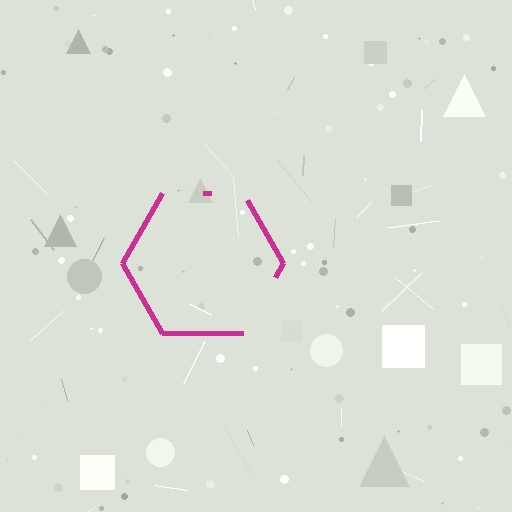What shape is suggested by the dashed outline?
The dashed outline suggests a hexagon.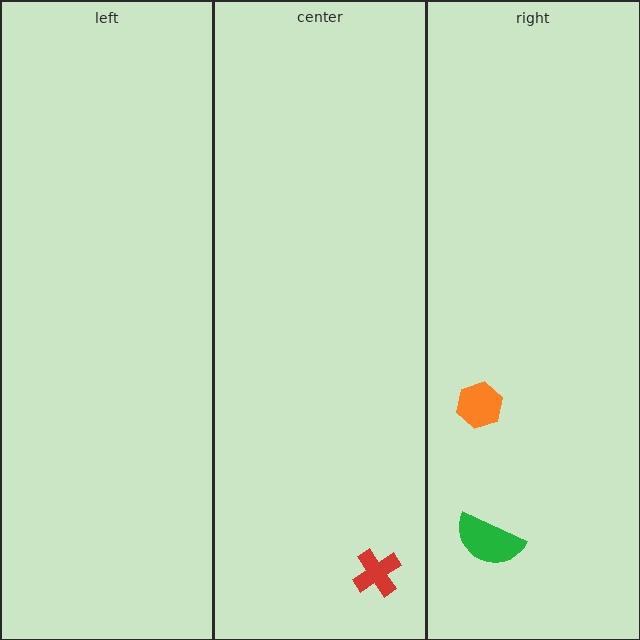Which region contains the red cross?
The center region.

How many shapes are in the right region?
2.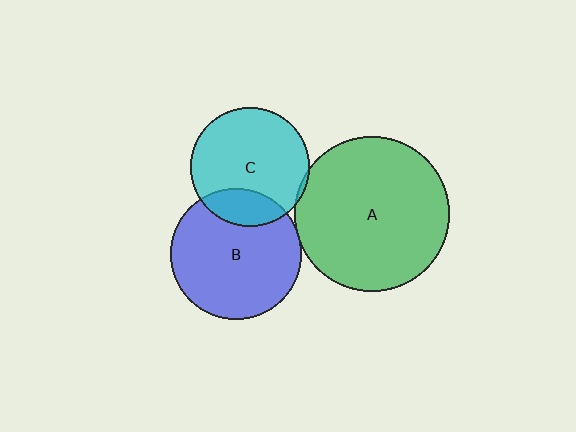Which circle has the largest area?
Circle A (green).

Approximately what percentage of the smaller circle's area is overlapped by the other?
Approximately 5%.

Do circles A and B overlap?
Yes.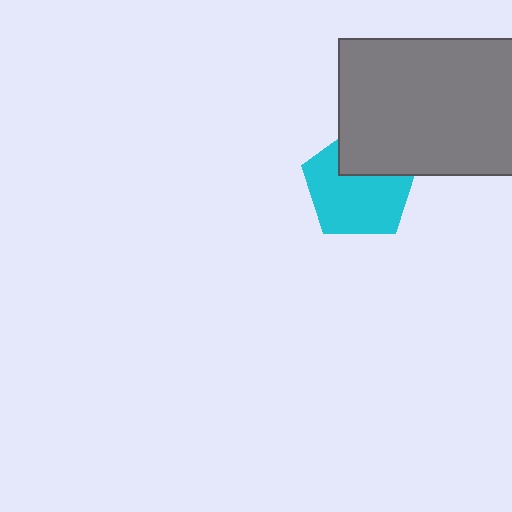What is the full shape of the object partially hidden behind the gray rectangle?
The partially hidden object is a cyan pentagon.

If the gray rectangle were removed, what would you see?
You would see the complete cyan pentagon.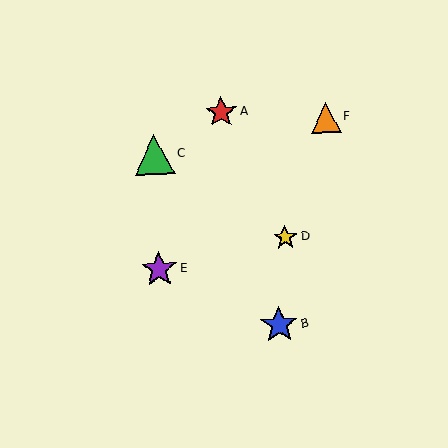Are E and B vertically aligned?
No, E is at x≈159 and B is at x≈279.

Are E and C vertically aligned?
Yes, both are at x≈159.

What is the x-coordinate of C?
Object C is at x≈154.